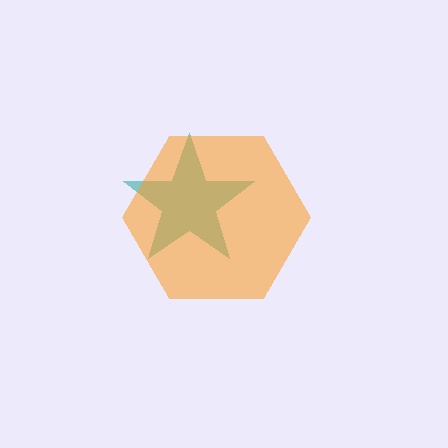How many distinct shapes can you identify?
There are 2 distinct shapes: a teal star, an orange hexagon.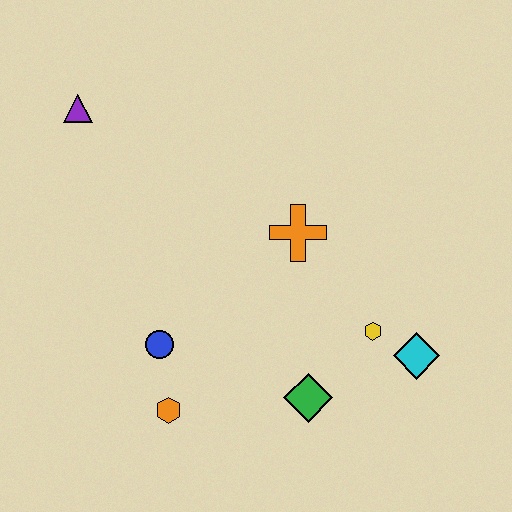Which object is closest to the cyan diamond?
The yellow hexagon is closest to the cyan diamond.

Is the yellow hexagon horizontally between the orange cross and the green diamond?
No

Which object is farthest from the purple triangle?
The cyan diamond is farthest from the purple triangle.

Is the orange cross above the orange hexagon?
Yes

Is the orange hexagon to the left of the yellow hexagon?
Yes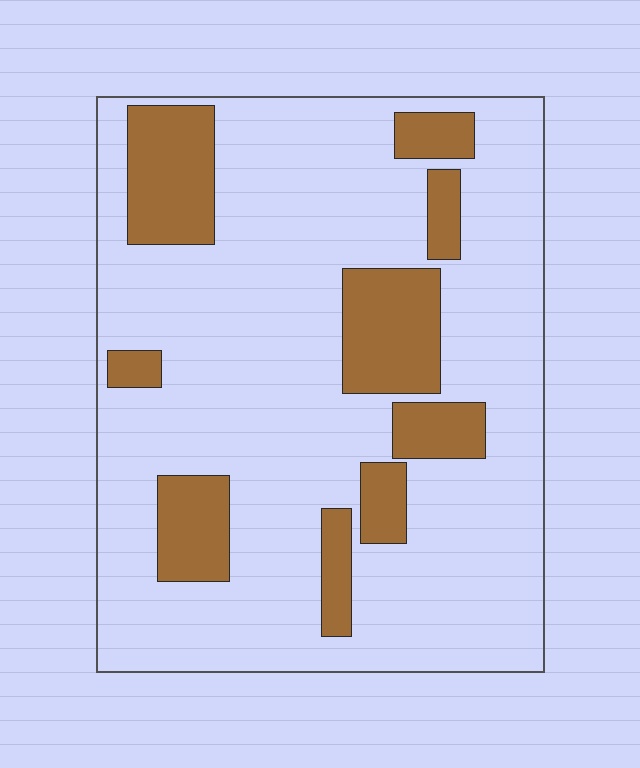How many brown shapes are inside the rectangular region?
9.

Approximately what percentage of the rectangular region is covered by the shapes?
Approximately 20%.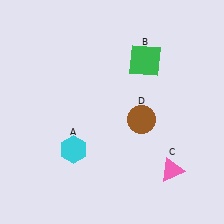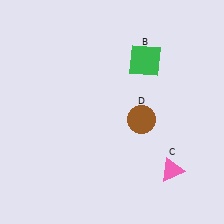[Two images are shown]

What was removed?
The cyan hexagon (A) was removed in Image 2.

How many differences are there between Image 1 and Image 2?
There is 1 difference between the two images.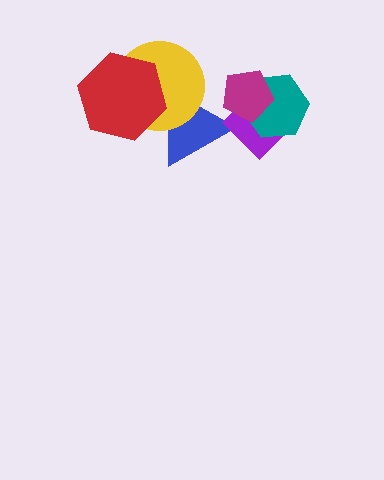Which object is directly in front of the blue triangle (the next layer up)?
The yellow circle is directly in front of the blue triangle.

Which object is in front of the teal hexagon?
The magenta pentagon is in front of the teal hexagon.